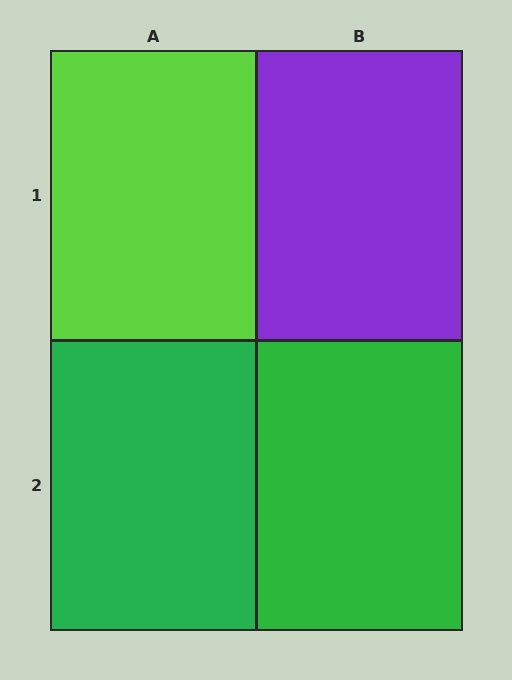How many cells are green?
2 cells are green.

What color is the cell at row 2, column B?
Green.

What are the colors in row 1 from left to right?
Lime, purple.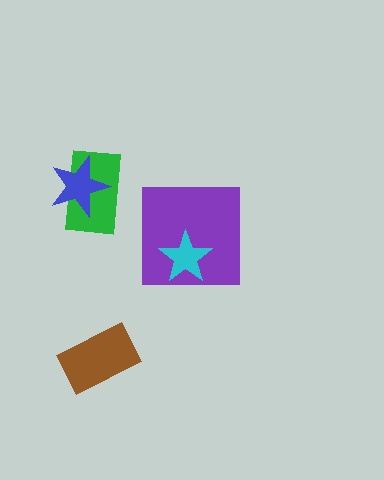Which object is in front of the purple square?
The cyan star is in front of the purple square.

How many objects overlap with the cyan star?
1 object overlaps with the cyan star.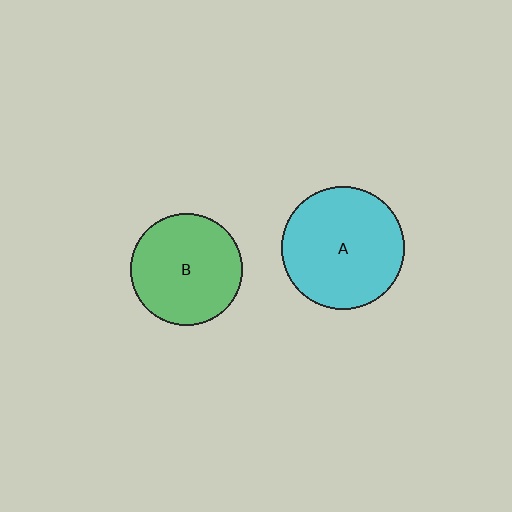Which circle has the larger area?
Circle A (cyan).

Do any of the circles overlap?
No, none of the circles overlap.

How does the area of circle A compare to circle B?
Approximately 1.2 times.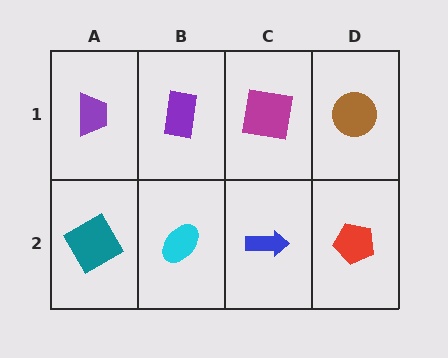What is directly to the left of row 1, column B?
A purple trapezoid.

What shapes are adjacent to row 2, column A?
A purple trapezoid (row 1, column A), a cyan ellipse (row 2, column B).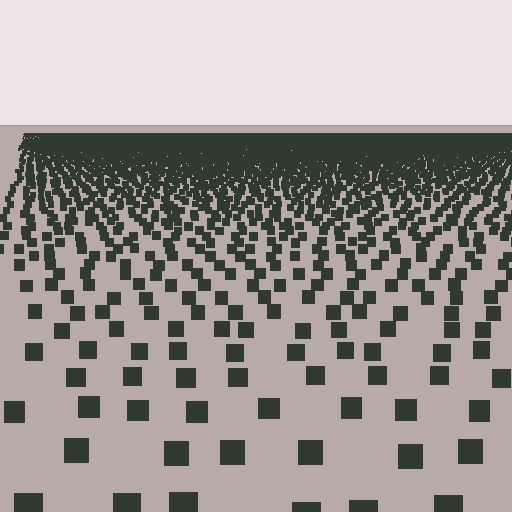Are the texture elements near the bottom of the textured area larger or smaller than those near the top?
Larger. Near the bottom, elements are closer to the viewer and appear at a bigger on-screen size.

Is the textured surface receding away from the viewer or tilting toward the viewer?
The surface is receding away from the viewer. Texture elements get smaller and denser toward the top.